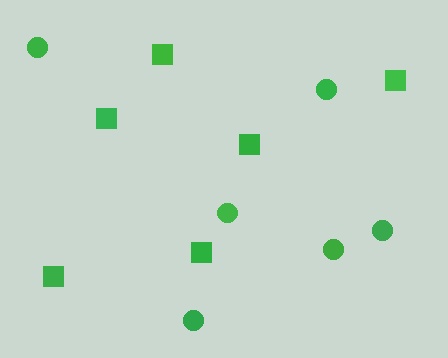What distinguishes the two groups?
There are 2 groups: one group of squares (6) and one group of circles (6).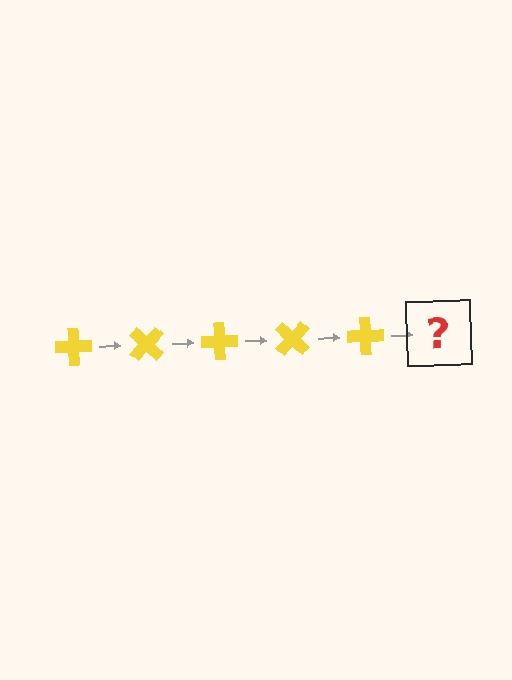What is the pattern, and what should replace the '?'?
The pattern is that the cross rotates 45 degrees each step. The '?' should be a yellow cross rotated 225 degrees.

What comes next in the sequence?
The next element should be a yellow cross rotated 225 degrees.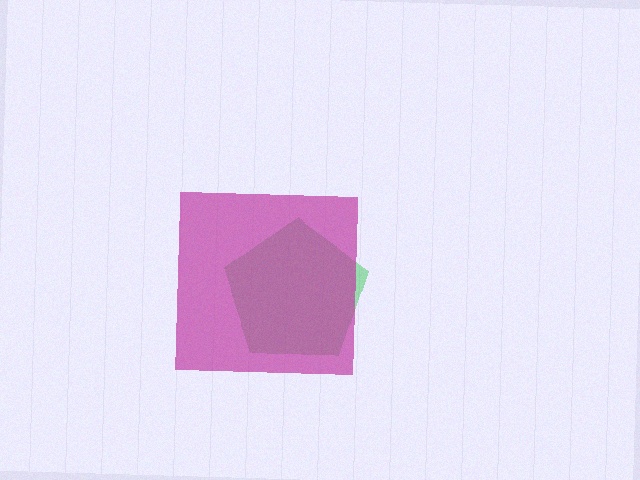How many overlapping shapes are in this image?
There are 2 overlapping shapes in the image.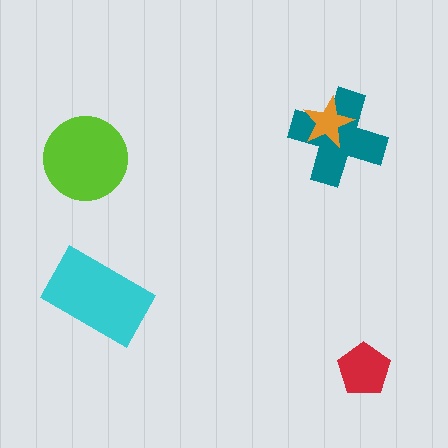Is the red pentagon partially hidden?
No, no other shape covers it.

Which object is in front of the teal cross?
The orange star is in front of the teal cross.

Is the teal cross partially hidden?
Yes, it is partially covered by another shape.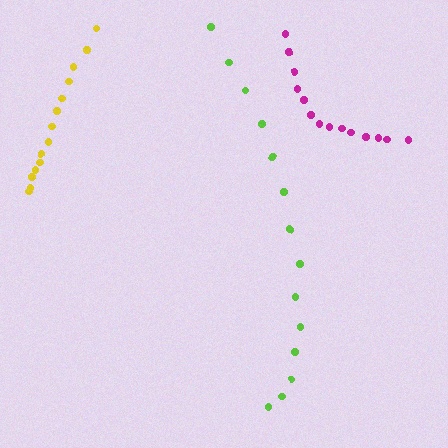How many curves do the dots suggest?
There are 3 distinct paths.